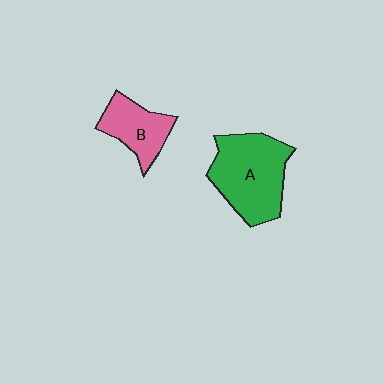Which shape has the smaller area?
Shape B (pink).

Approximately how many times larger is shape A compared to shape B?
Approximately 1.7 times.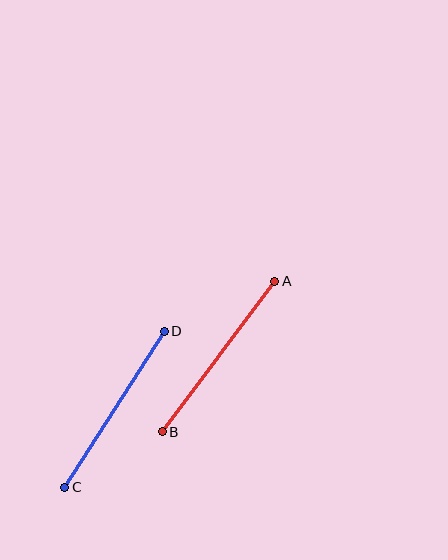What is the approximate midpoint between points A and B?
The midpoint is at approximately (218, 357) pixels.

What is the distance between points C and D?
The distance is approximately 185 pixels.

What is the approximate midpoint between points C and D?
The midpoint is at approximately (115, 409) pixels.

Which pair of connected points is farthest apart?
Points A and B are farthest apart.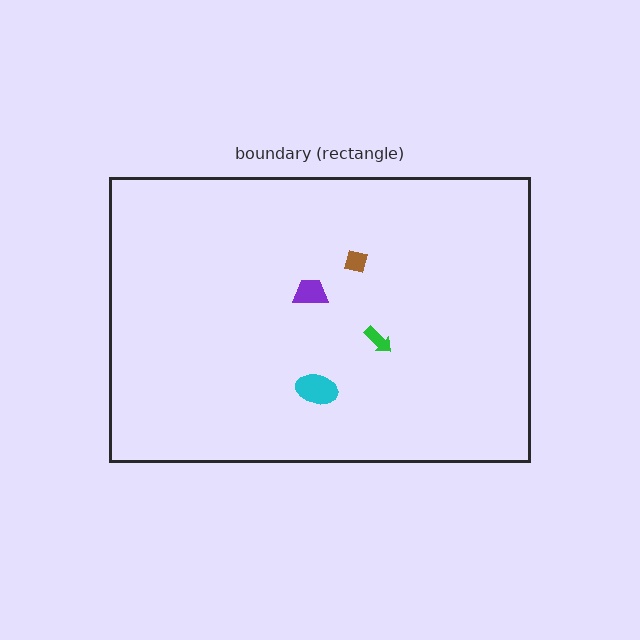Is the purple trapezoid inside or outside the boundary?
Inside.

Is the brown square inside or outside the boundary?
Inside.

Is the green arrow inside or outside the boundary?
Inside.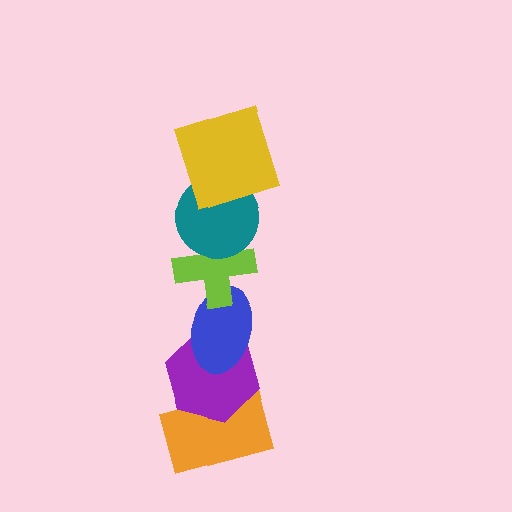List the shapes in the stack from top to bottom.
From top to bottom: the yellow square, the teal circle, the lime cross, the blue ellipse, the purple hexagon, the orange rectangle.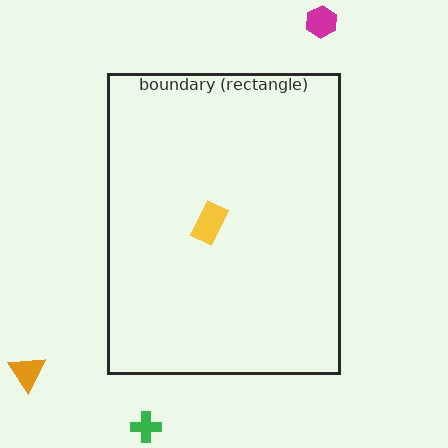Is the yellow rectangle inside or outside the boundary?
Inside.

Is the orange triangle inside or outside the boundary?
Outside.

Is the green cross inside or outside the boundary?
Outside.